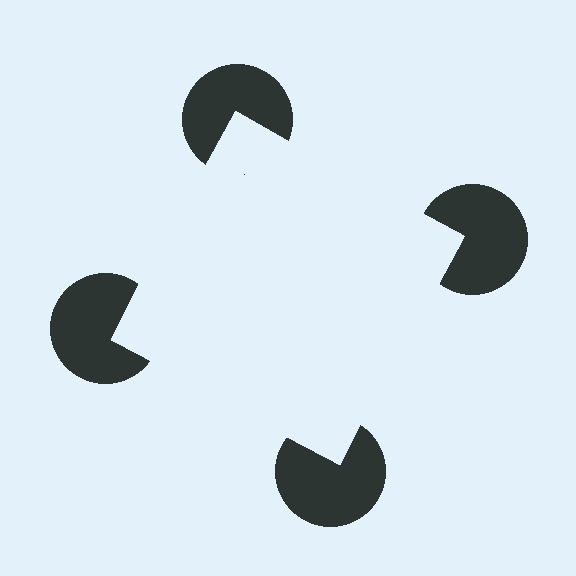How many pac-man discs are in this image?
There are 4 — one at each vertex of the illusory square.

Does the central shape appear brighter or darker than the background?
It typically appears slightly brighter than the background, even though no actual brightness change is drawn.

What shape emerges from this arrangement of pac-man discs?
An illusory square — its edges are inferred from the aligned wedge cuts in the pac-man discs, not physically drawn.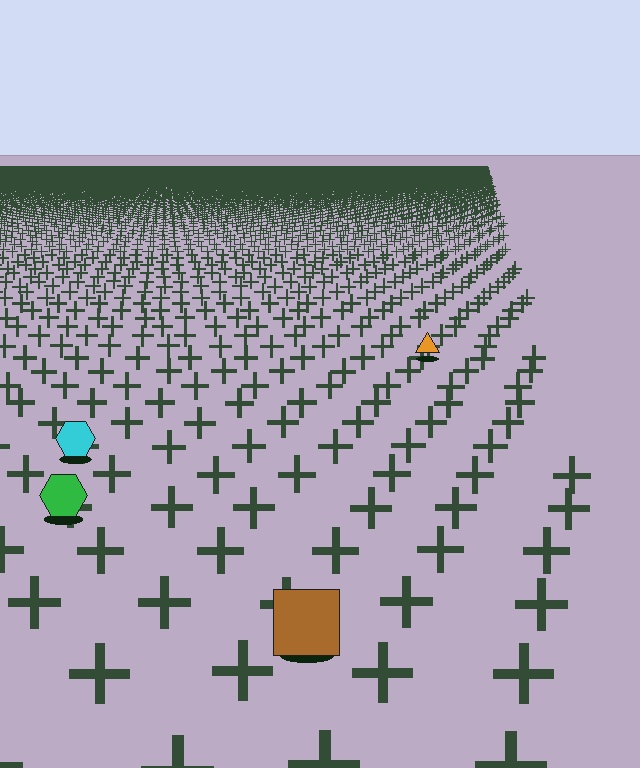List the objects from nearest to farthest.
From nearest to farthest: the brown square, the green hexagon, the cyan hexagon, the orange triangle.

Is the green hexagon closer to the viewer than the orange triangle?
Yes. The green hexagon is closer — you can tell from the texture gradient: the ground texture is coarser near it.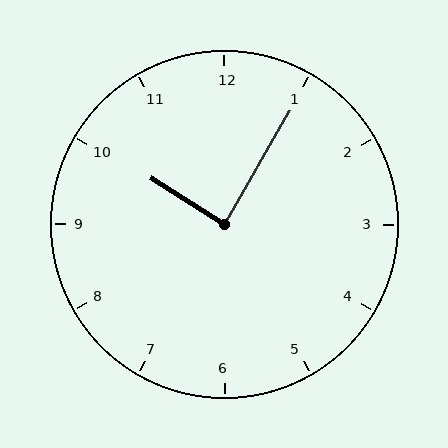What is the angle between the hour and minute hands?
Approximately 88 degrees.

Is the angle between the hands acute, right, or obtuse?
It is right.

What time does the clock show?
10:05.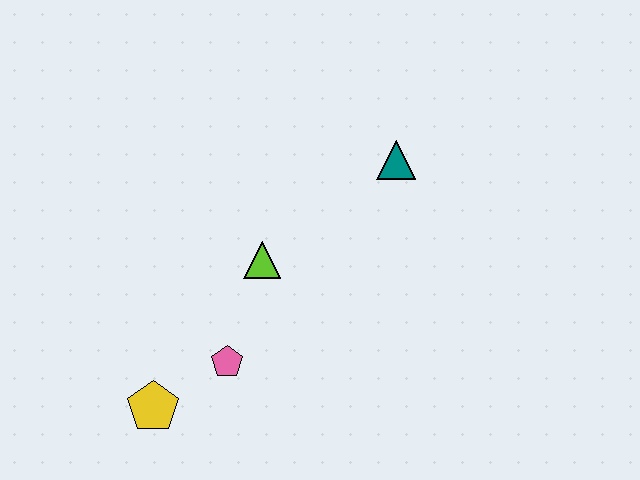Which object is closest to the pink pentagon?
The yellow pentagon is closest to the pink pentagon.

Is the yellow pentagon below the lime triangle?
Yes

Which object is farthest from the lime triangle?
The yellow pentagon is farthest from the lime triangle.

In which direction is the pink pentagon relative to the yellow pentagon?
The pink pentagon is to the right of the yellow pentagon.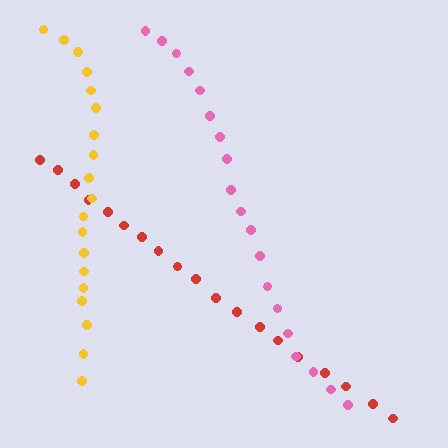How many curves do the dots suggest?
There are 3 distinct paths.